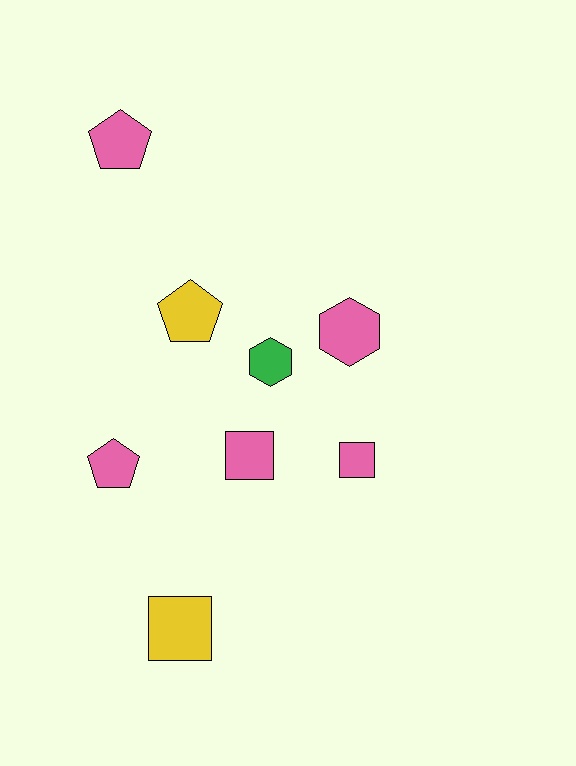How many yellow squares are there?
There is 1 yellow square.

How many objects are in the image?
There are 8 objects.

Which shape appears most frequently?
Square, with 3 objects.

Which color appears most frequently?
Pink, with 5 objects.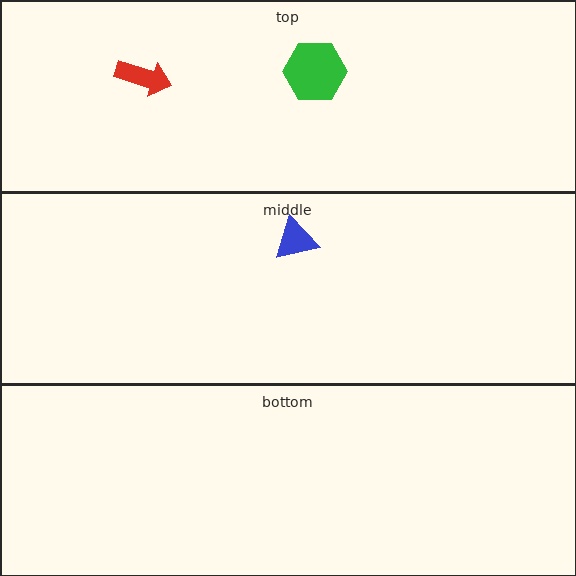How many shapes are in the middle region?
1.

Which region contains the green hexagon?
The top region.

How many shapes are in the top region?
2.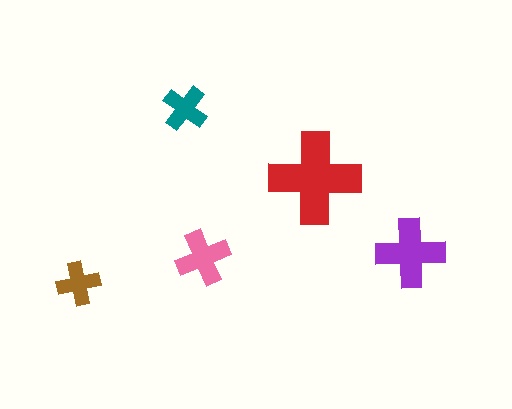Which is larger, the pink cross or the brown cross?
The pink one.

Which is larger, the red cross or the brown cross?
The red one.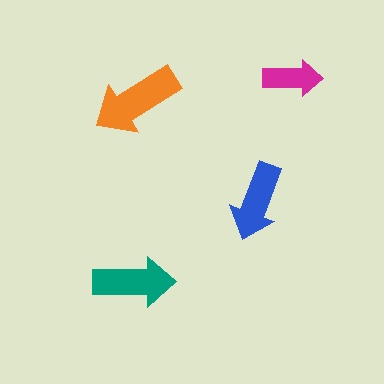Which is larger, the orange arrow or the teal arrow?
The orange one.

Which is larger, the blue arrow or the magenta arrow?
The blue one.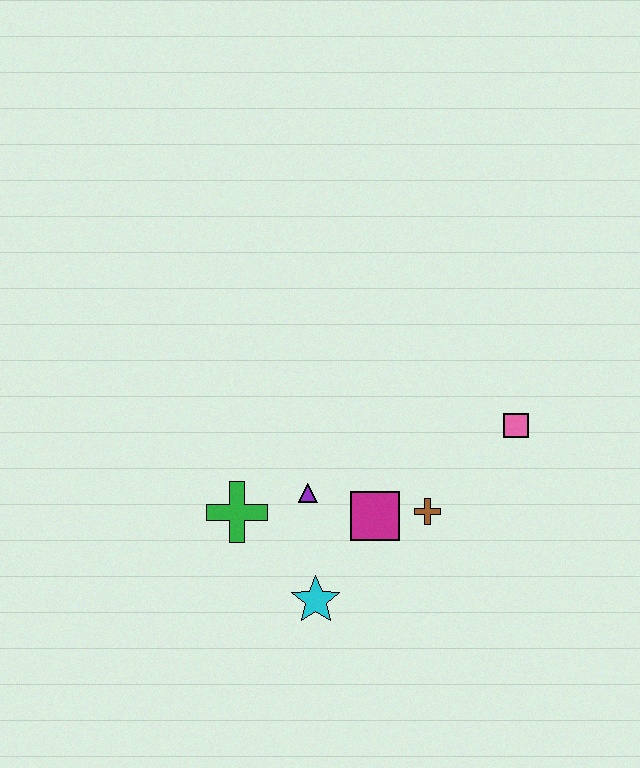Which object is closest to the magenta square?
The brown cross is closest to the magenta square.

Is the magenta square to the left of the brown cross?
Yes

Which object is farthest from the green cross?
The pink square is farthest from the green cross.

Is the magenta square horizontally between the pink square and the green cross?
Yes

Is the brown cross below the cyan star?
No